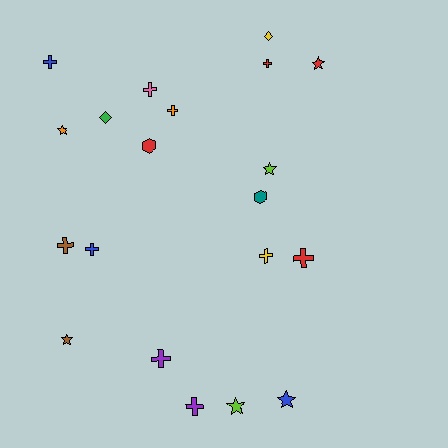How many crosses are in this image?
There are 10 crosses.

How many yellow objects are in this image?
There are 2 yellow objects.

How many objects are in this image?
There are 20 objects.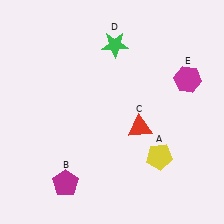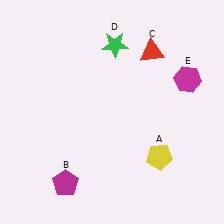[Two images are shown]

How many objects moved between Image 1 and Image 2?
1 object moved between the two images.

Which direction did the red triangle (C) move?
The red triangle (C) moved up.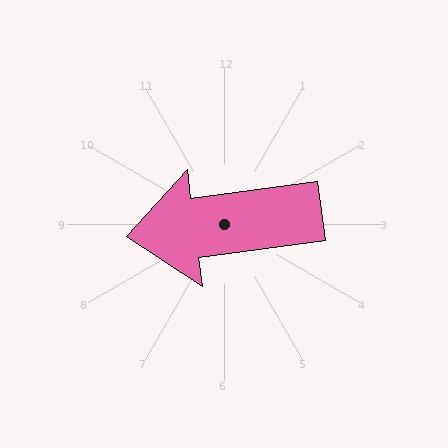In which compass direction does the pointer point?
West.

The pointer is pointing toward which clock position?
Roughly 9 o'clock.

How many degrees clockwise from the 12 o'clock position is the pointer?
Approximately 263 degrees.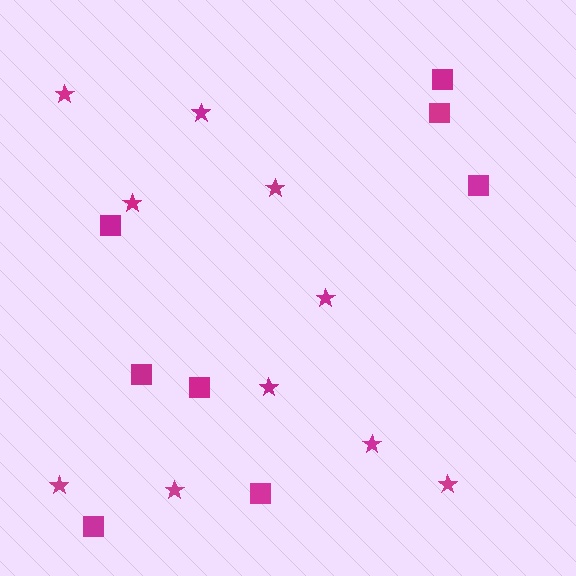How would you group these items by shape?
There are 2 groups: one group of squares (8) and one group of stars (10).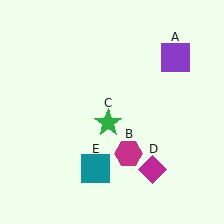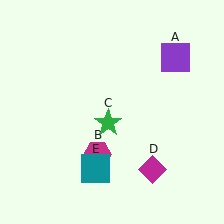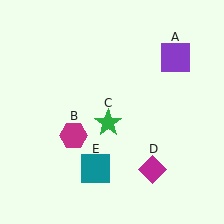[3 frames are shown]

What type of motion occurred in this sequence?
The magenta hexagon (object B) rotated clockwise around the center of the scene.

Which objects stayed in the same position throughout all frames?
Purple square (object A) and green star (object C) and magenta diamond (object D) and teal square (object E) remained stationary.